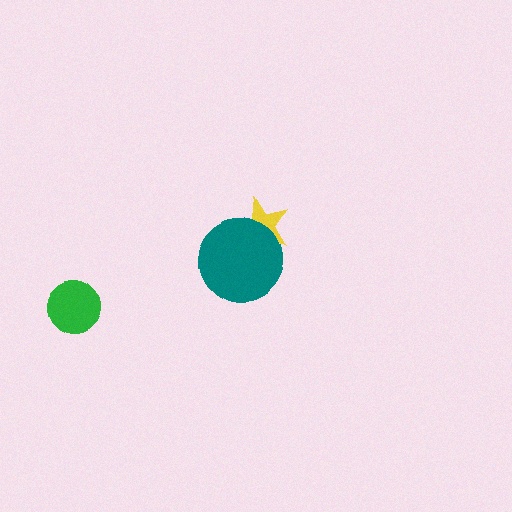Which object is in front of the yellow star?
The teal circle is in front of the yellow star.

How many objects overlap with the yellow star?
1 object overlaps with the yellow star.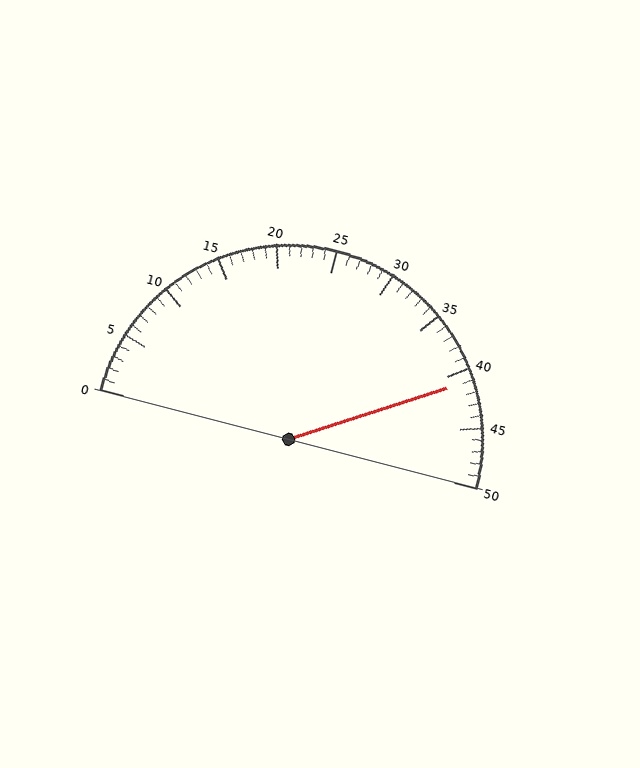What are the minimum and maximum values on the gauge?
The gauge ranges from 0 to 50.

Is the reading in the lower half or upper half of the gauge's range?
The reading is in the upper half of the range (0 to 50).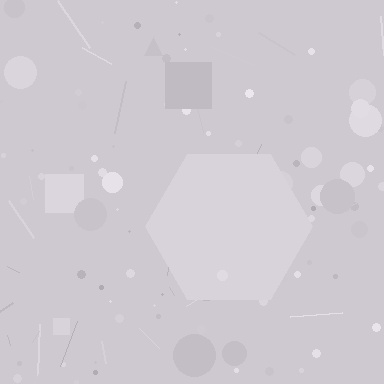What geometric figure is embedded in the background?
A hexagon is embedded in the background.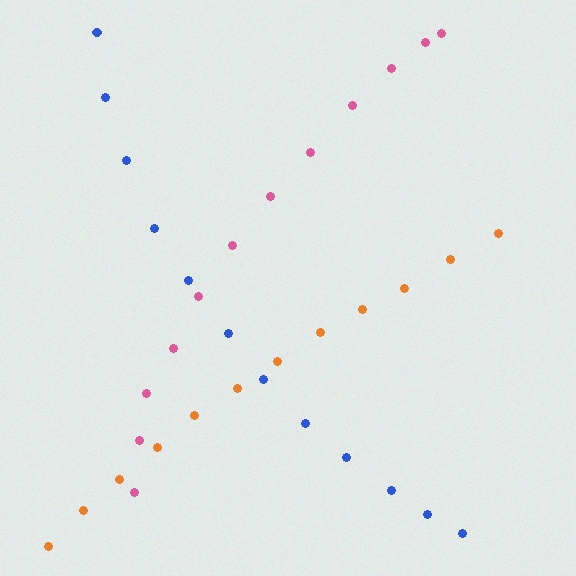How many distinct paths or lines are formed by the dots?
There are 3 distinct paths.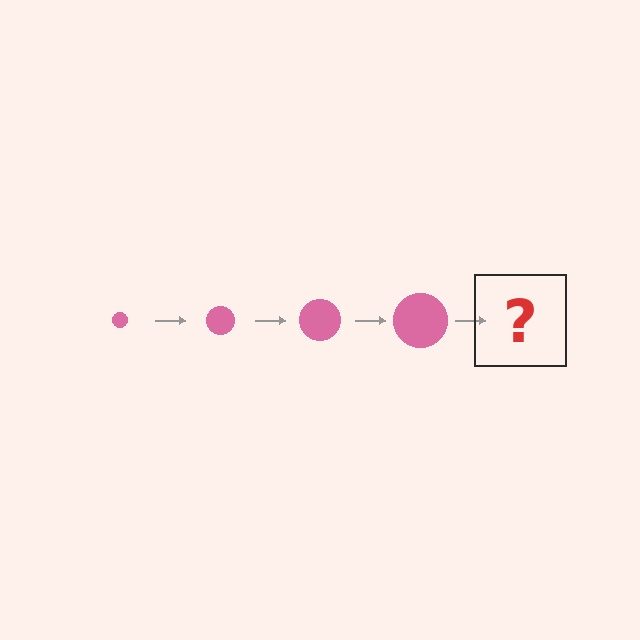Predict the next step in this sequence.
The next step is a pink circle, larger than the previous one.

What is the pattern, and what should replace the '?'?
The pattern is that the circle gets progressively larger each step. The '?' should be a pink circle, larger than the previous one.